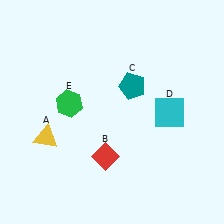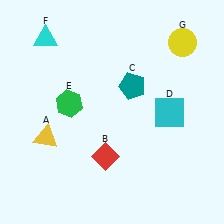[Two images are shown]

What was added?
A cyan triangle (F), a yellow circle (G) were added in Image 2.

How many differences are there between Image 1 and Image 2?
There are 2 differences between the two images.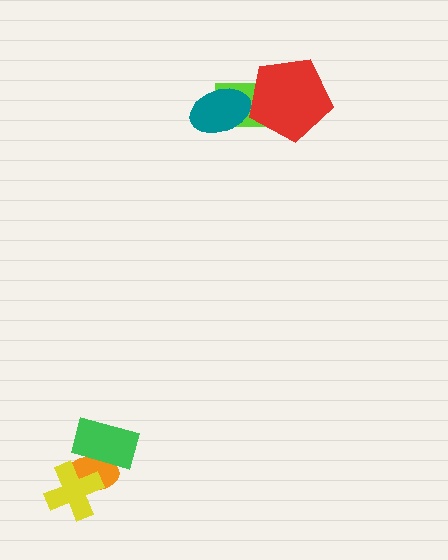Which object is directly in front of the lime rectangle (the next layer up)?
The teal ellipse is directly in front of the lime rectangle.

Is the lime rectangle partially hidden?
Yes, it is partially covered by another shape.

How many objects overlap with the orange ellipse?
2 objects overlap with the orange ellipse.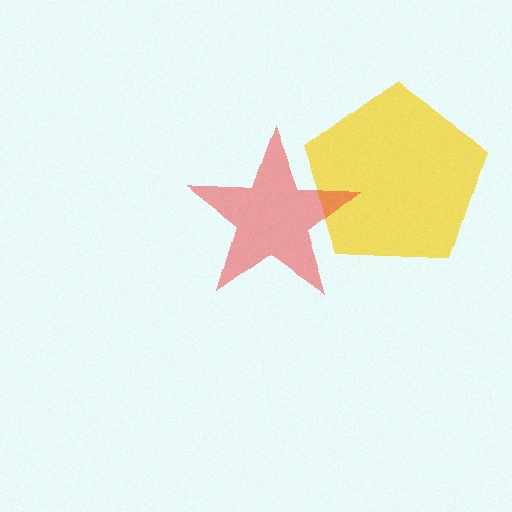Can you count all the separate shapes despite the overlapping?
Yes, there are 2 separate shapes.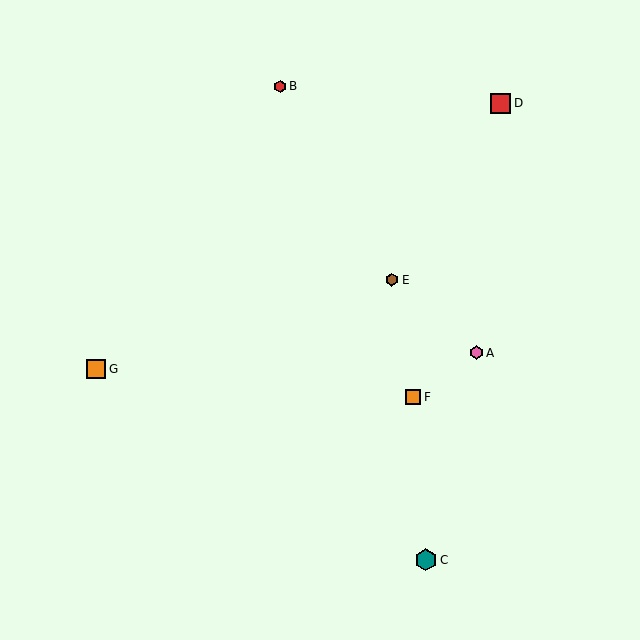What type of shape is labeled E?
Shape E is a brown hexagon.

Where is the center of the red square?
The center of the red square is at (501, 103).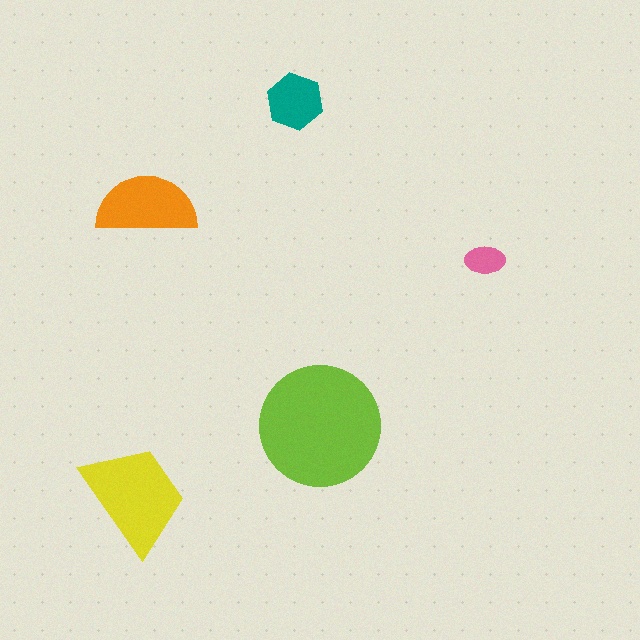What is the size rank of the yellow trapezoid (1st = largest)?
2nd.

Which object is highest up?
The teal hexagon is topmost.